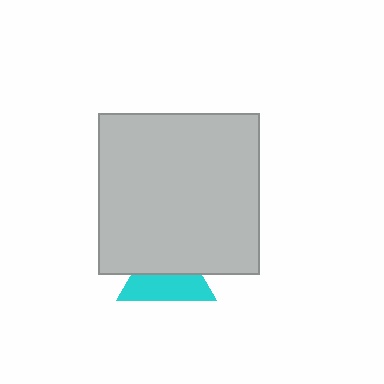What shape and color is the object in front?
The object in front is a light gray square.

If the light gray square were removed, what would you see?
You would see the complete cyan triangle.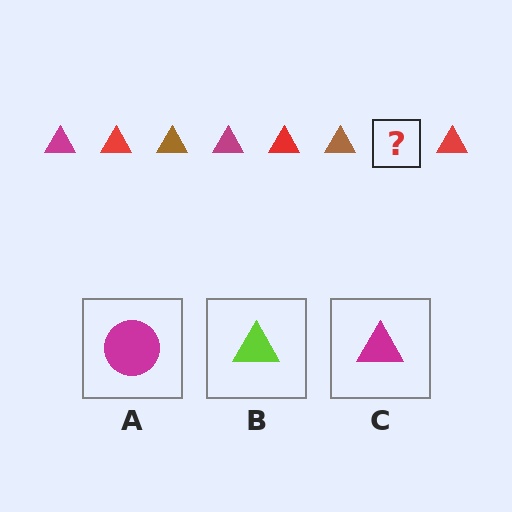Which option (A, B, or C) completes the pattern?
C.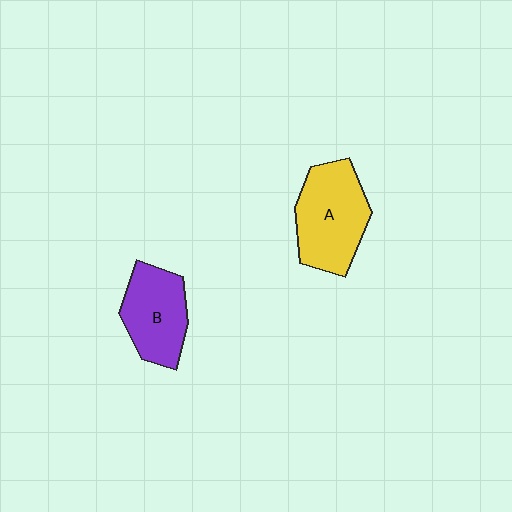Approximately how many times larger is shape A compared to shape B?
Approximately 1.2 times.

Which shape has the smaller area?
Shape B (purple).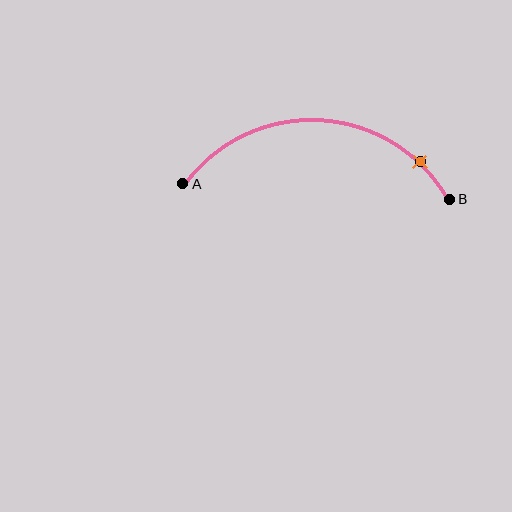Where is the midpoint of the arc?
The arc midpoint is the point on the curve farthest from the straight line joining A and B. It sits above that line.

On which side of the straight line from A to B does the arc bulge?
The arc bulges above the straight line connecting A and B.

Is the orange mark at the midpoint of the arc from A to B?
No. The orange mark lies on the arc but is closer to endpoint B. The arc midpoint would be at the point on the curve equidistant along the arc from both A and B.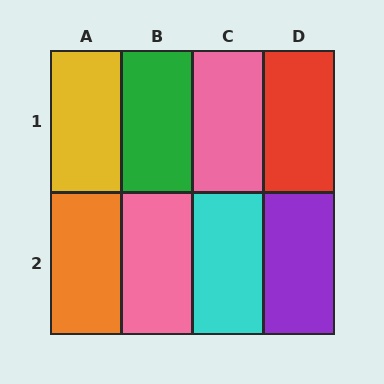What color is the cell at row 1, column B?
Green.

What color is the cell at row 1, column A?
Yellow.